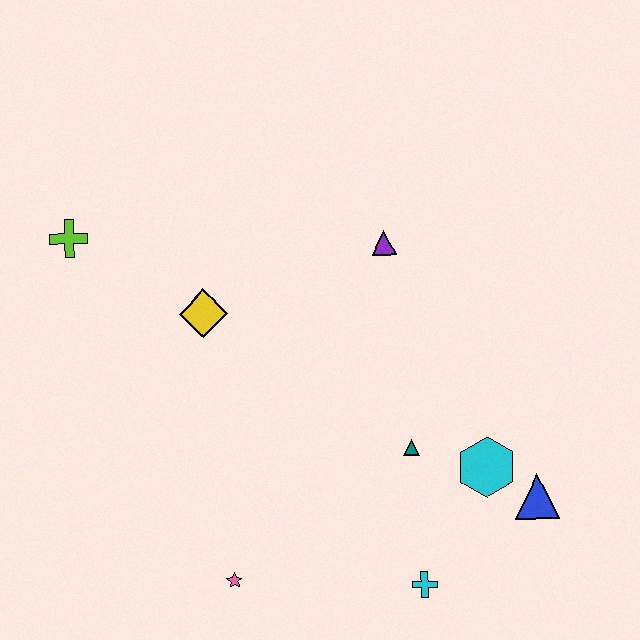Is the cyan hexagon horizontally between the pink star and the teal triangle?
No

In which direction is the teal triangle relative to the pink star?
The teal triangle is to the right of the pink star.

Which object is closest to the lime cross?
The yellow diamond is closest to the lime cross.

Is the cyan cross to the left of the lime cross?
No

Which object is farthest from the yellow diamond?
The blue triangle is farthest from the yellow diamond.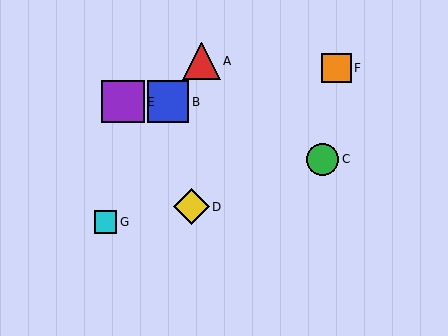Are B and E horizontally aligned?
Yes, both are at y≈102.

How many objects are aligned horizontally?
2 objects (B, E) are aligned horizontally.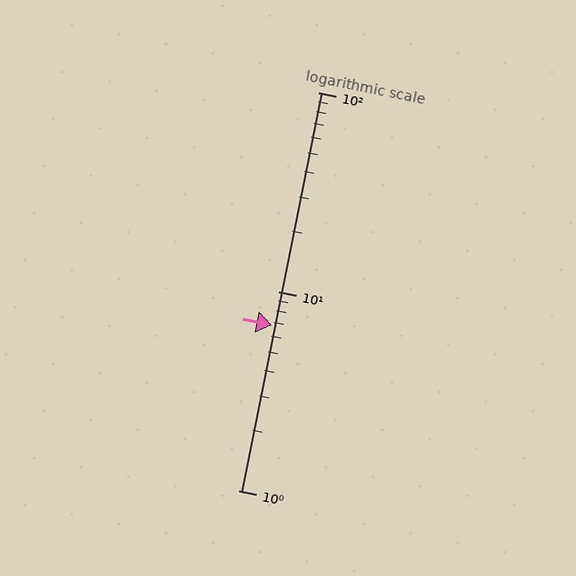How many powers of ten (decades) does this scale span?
The scale spans 2 decades, from 1 to 100.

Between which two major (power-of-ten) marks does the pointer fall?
The pointer is between 1 and 10.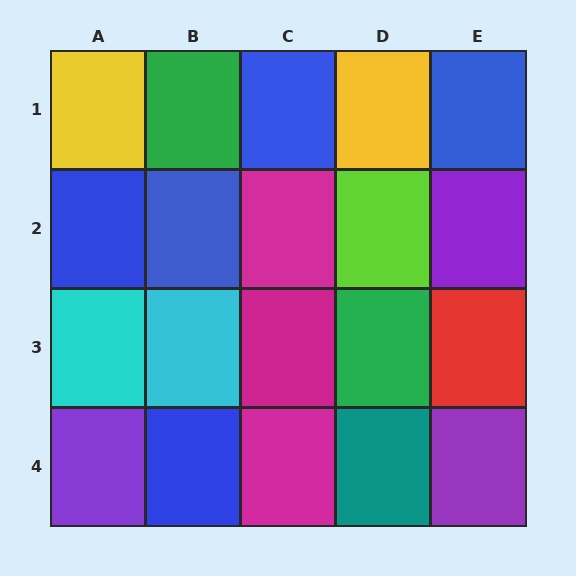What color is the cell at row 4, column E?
Purple.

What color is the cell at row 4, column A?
Purple.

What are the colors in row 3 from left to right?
Cyan, cyan, magenta, green, red.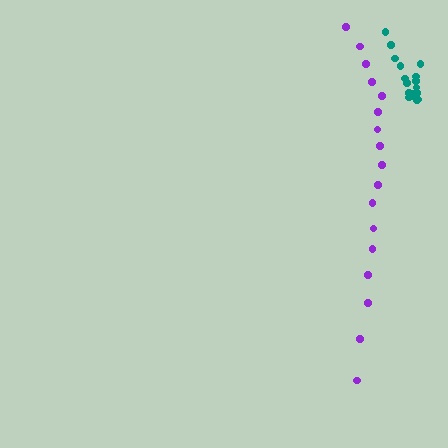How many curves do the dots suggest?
There are 2 distinct paths.